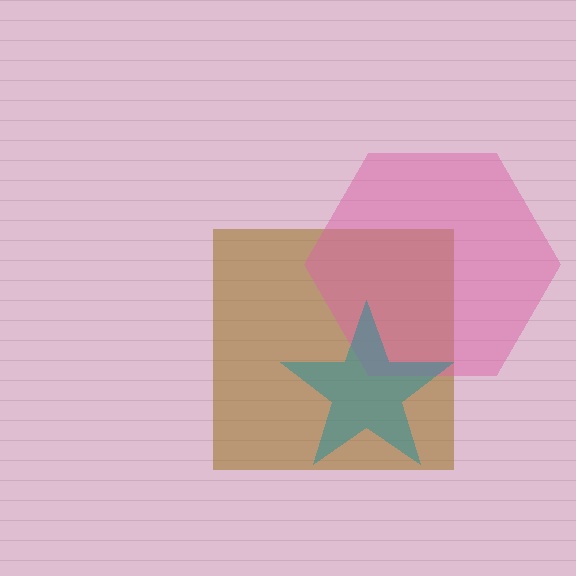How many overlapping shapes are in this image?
There are 3 overlapping shapes in the image.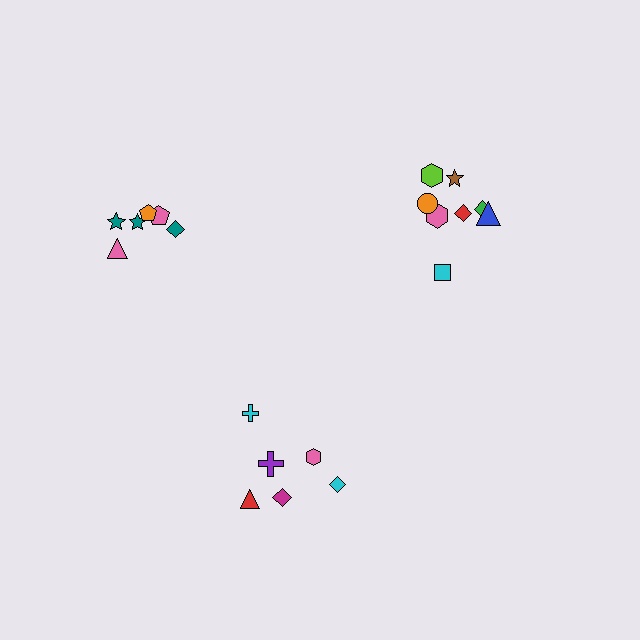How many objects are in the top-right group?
There are 8 objects.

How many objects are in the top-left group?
There are 6 objects.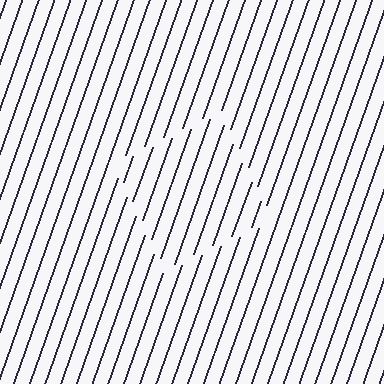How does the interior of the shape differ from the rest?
The interior of the shape contains the same grating, shifted by half a period — the contour is defined by the phase discontinuity where line-ends from the inner and outer gratings abut.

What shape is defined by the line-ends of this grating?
An illusory square. The interior of the shape contains the same grating, shifted by half a period — the contour is defined by the phase discontinuity where line-ends from the inner and outer gratings abut.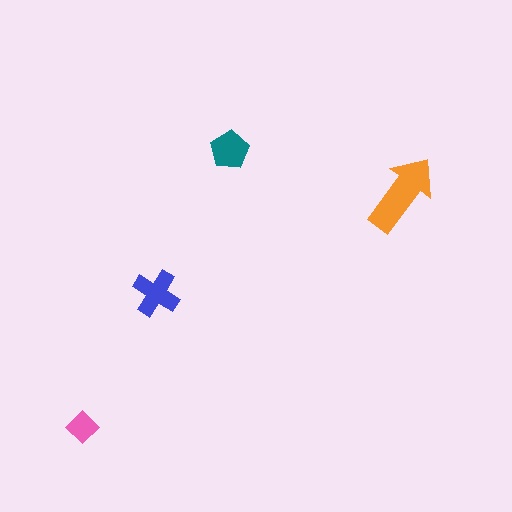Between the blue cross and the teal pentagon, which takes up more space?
The blue cross.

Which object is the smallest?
The pink diamond.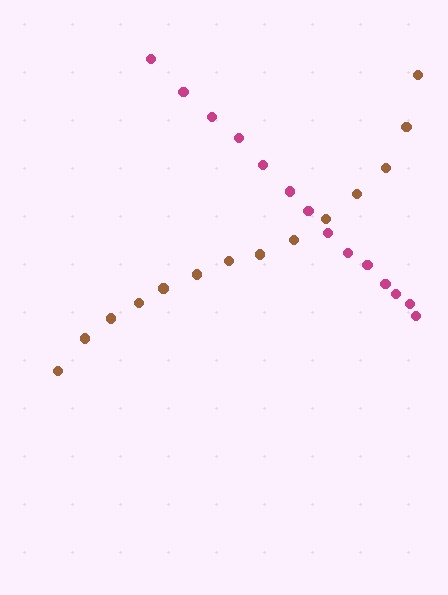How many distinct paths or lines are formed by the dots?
There are 2 distinct paths.